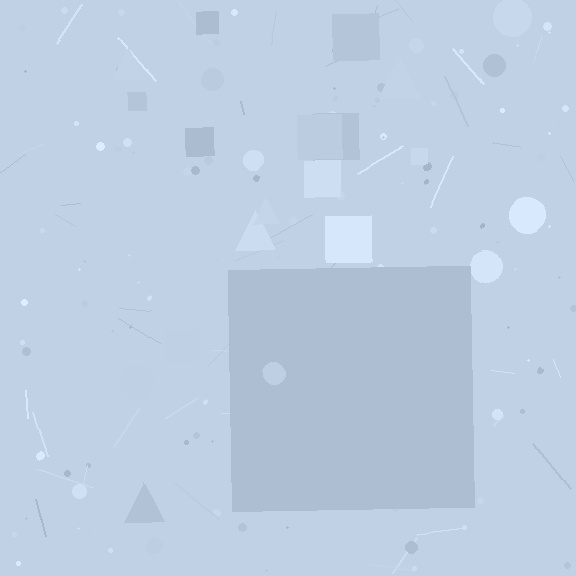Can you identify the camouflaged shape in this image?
The camouflaged shape is a square.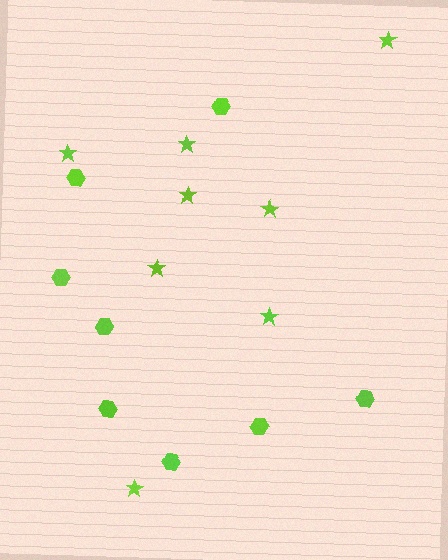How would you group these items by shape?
There are 2 groups: one group of stars (8) and one group of hexagons (8).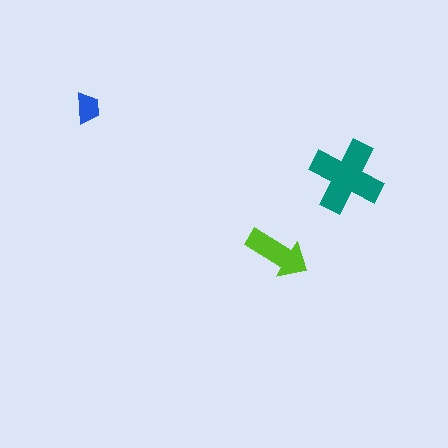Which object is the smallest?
The blue trapezoid.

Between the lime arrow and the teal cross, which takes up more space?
The teal cross.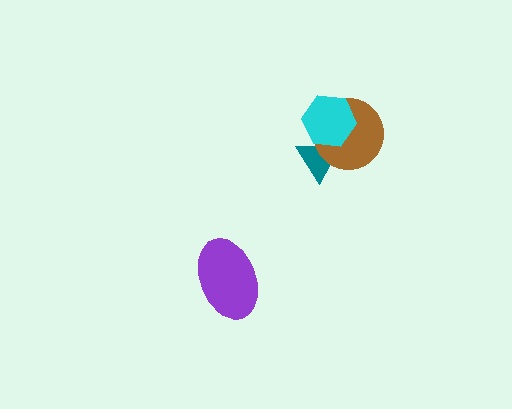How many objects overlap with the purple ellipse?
0 objects overlap with the purple ellipse.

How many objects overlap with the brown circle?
2 objects overlap with the brown circle.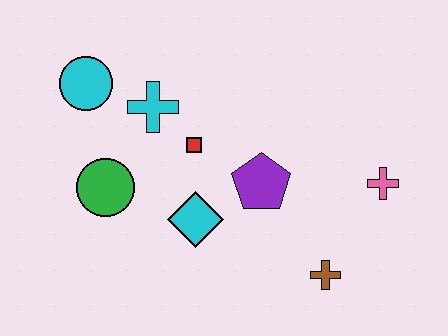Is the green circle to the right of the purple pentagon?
No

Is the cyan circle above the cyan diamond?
Yes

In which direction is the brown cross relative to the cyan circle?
The brown cross is to the right of the cyan circle.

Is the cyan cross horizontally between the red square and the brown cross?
No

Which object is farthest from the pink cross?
The cyan circle is farthest from the pink cross.